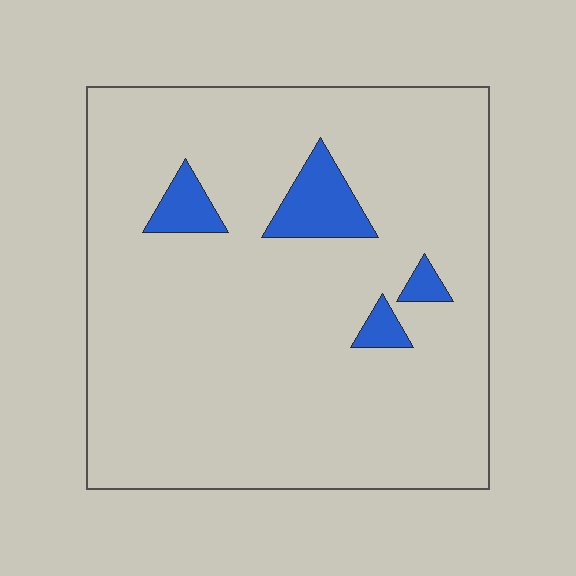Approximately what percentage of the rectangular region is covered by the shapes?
Approximately 10%.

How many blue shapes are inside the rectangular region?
4.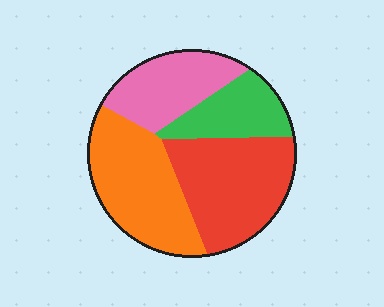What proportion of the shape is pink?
Pink takes up about one fifth (1/5) of the shape.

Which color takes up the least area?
Green, at roughly 15%.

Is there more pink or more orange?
Orange.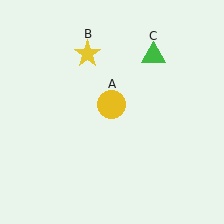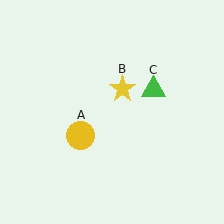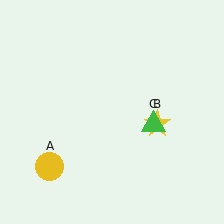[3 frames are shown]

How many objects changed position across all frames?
3 objects changed position: yellow circle (object A), yellow star (object B), green triangle (object C).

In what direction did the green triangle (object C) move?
The green triangle (object C) moved down.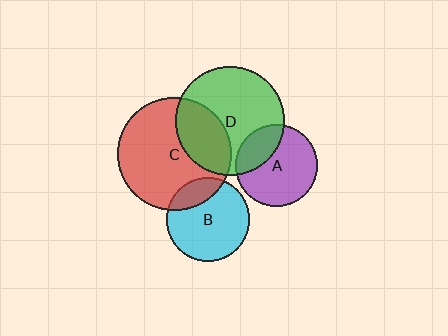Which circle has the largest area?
Circle C (red).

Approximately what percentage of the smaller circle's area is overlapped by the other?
Approximately 30%.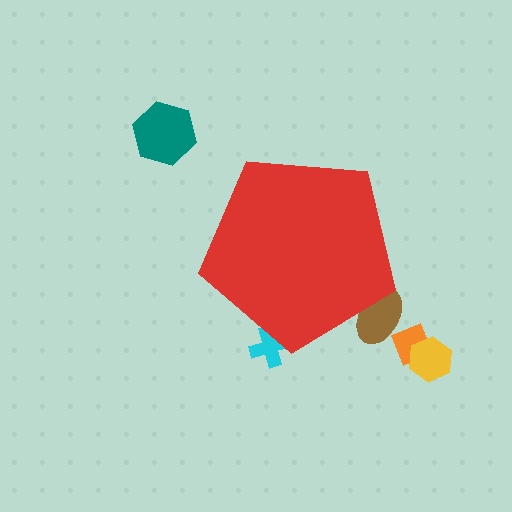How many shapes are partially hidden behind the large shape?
2 shapes are partially hidden.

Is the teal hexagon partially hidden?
No, the teal hexagon is fully visible.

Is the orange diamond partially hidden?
No, the orange diamond is fully visible.